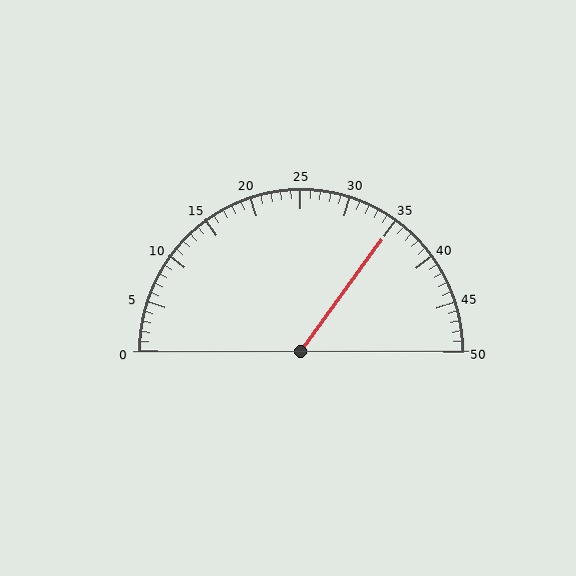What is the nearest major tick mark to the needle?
The nearest major tick mark is 35.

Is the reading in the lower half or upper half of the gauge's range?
The reading is in the upper half of the range (0 to 50).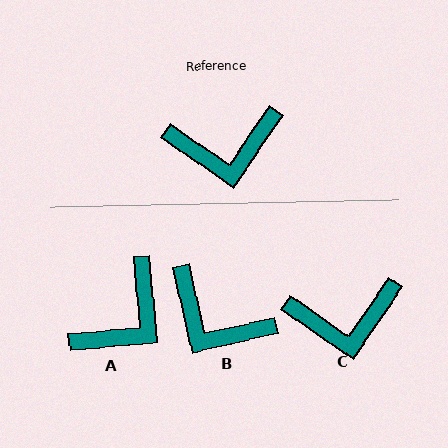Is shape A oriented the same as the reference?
No, it is off by about 40 degrees.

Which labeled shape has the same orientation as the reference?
C.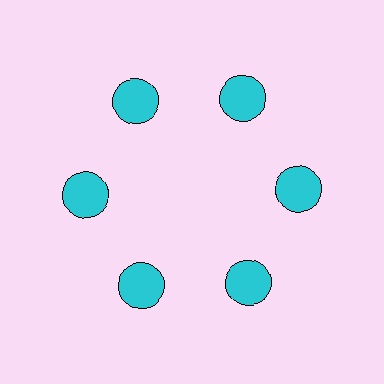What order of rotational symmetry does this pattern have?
This pattern has 6-fold rotational symmetry.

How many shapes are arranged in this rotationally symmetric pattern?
There are 6 shapes, arranged in 6 groups of 1.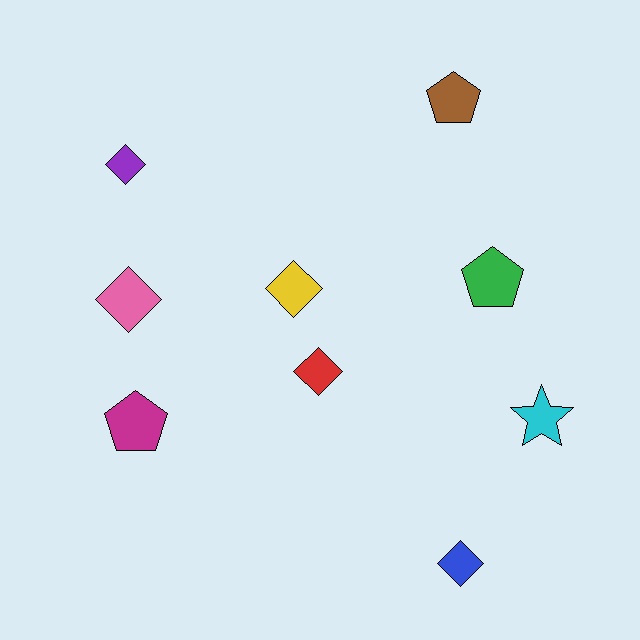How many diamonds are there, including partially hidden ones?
There are 5 diamonds.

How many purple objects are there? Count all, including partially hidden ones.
There is 1 purple object.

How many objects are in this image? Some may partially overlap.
There are 9 objects.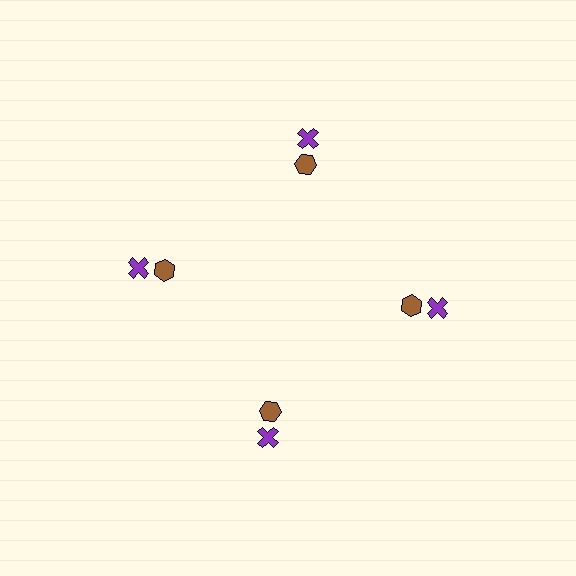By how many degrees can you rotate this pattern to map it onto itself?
The pattern maps onto itself every 90 degrees of rotation.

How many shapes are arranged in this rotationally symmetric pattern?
There are 8 shapes, arranged in 4 groups of 2.